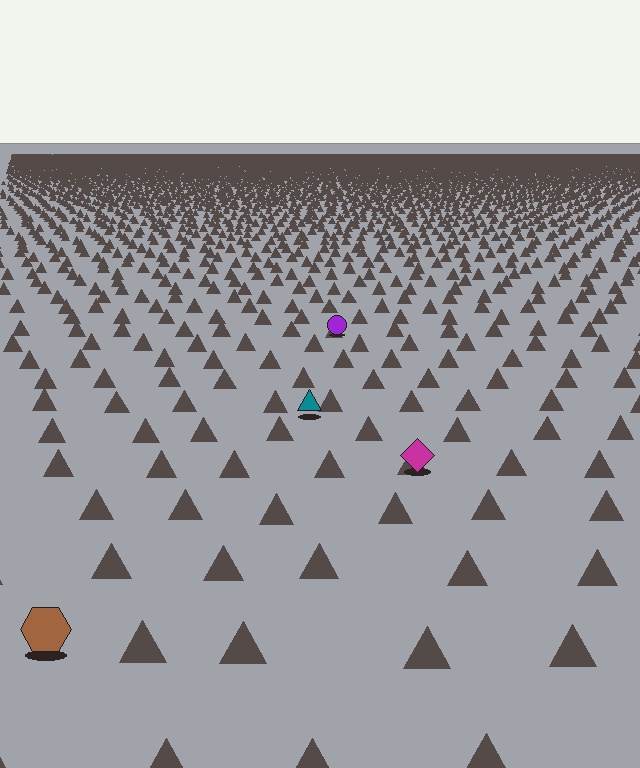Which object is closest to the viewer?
The brown hexagon is closest. The texture marks near it are larger and more spread out.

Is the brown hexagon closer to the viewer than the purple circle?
Yes. The brown hexagon is closer — you can tell from the texture gradient: the ground texture is coarser near it.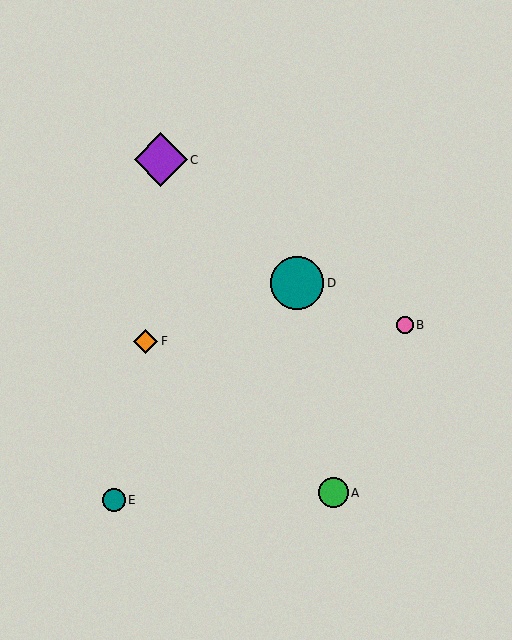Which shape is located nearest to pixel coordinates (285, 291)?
The teal circle (labeled D) at (297, 283) is nearest to that location.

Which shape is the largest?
The purple diamond (labeled C) is the largest.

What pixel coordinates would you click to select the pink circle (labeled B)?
Click at (405, 325) to select the pink circle B.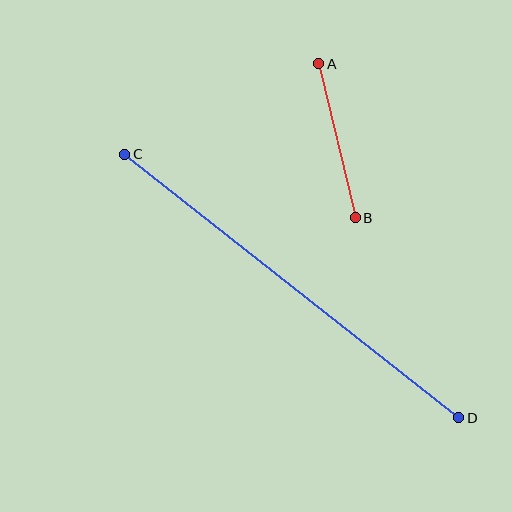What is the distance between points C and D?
The distance is approximately 426 pixels.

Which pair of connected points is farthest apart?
Points C and D are farthest apart.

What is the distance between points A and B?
The distance is approximately 159 pixels.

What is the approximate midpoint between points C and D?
The midpoint is at approximately (292, 286) pixels.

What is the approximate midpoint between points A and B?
The midpoint is at approximately (337, 141) pixels.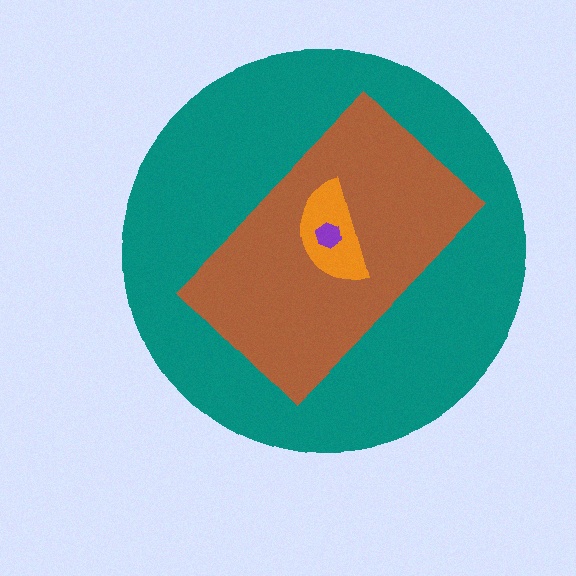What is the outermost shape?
The teal circle.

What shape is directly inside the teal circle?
The brown rectangle.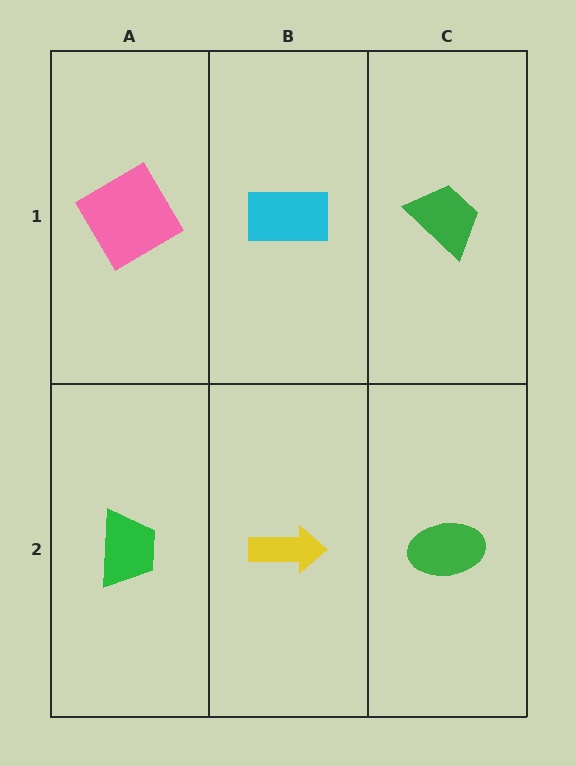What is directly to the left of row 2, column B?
A green trapezoid.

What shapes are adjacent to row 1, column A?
A green trapezoid (row 2, column A), a cyan rectangle (row 1, column B).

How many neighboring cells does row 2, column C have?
2.